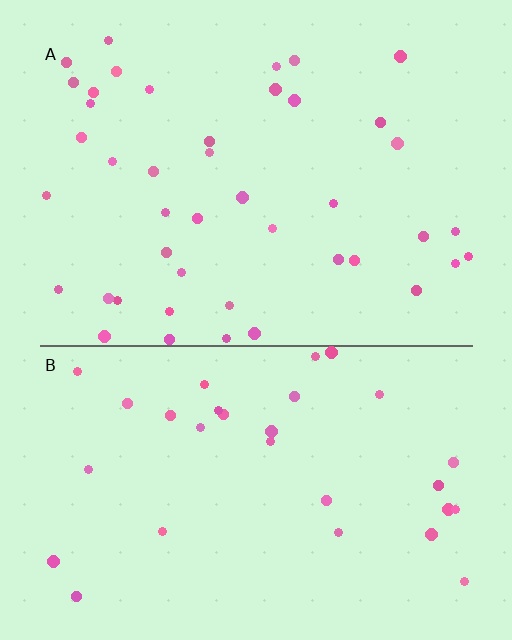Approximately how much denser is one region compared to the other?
Approximately 1.4× — region A over region B.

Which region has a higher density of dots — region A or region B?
A (the top).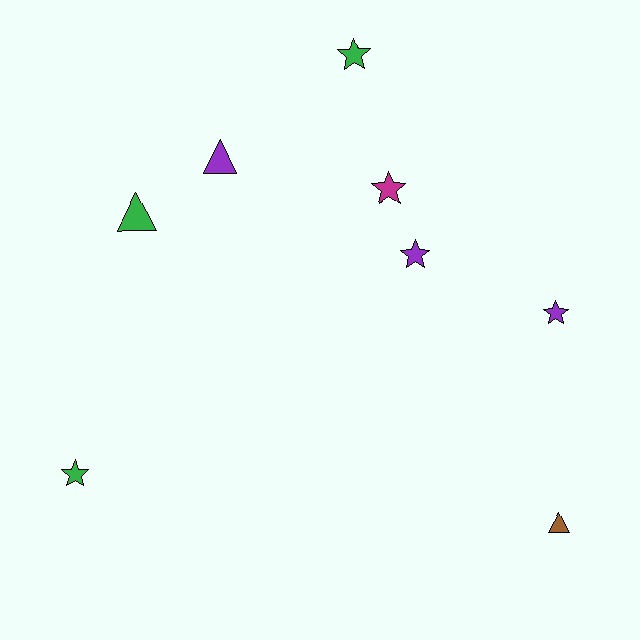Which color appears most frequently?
Purple, with 3 objects.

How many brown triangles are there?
There is 1 brown triangle.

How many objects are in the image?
There are 8 objects.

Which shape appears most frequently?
Star, with 5 objects.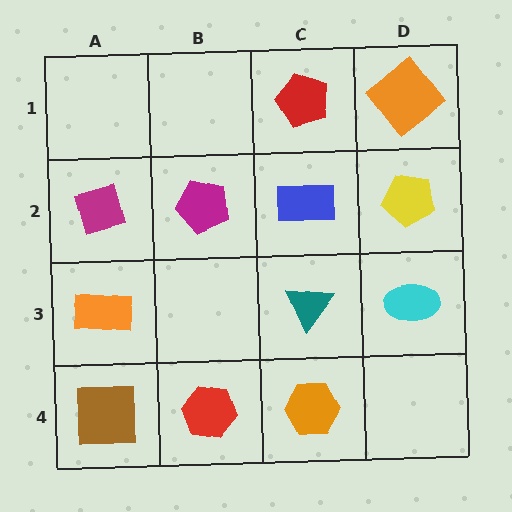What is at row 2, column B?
A magenta pentagon.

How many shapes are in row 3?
3 shapes.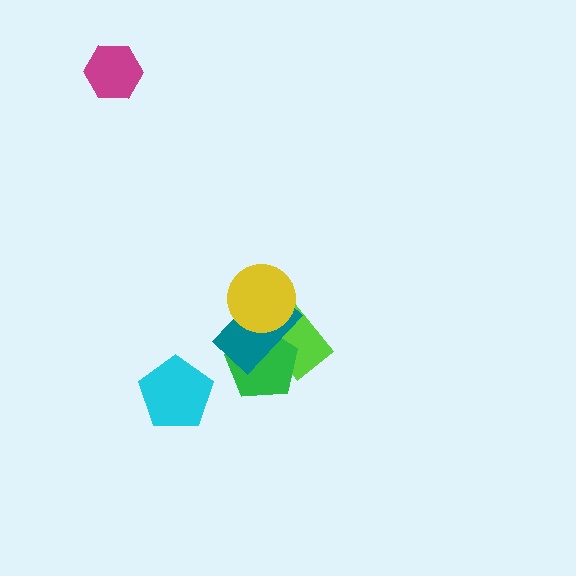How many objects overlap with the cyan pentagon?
0 objects overlap with the cyan pentagon.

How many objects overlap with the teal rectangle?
3 objects overlap with the teal rectangle.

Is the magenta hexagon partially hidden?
No, no other shape covers it.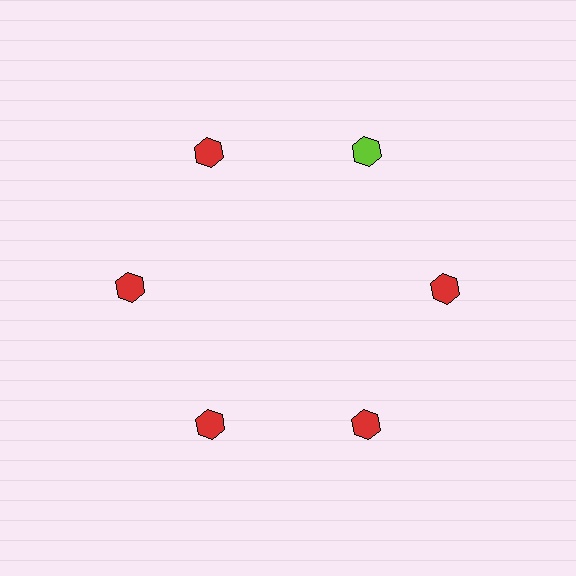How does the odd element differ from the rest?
It has a different color: lime instead of red.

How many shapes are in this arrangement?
There are 6 shapes arranged in a ring pattern.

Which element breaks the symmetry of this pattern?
The lime hexagon at roughly the 1 o'clock position breaks the symmetry. All other shapes are red hexagons.